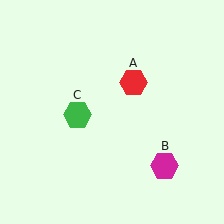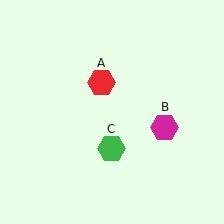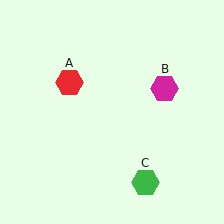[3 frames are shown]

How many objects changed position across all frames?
3 objects changed position: red hexagon (object A), magenta hexagon (object B), green hexagon (object C).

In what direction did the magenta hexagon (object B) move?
The magenta hexagon (object B) moved up.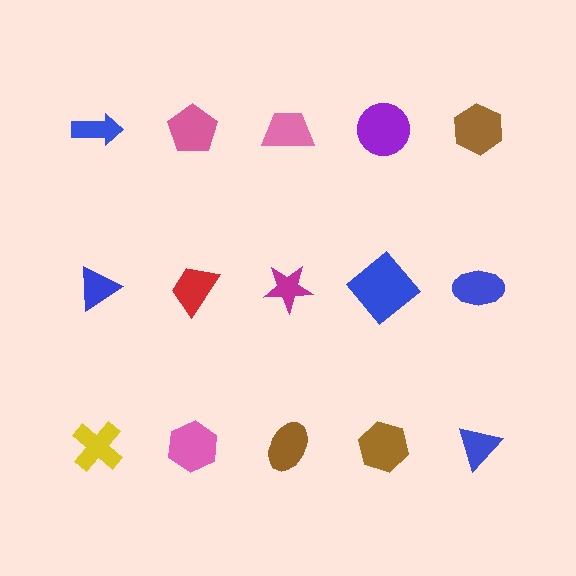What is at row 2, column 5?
A blue ellipse.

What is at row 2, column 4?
A blue diamond.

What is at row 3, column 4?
A brown hexagon.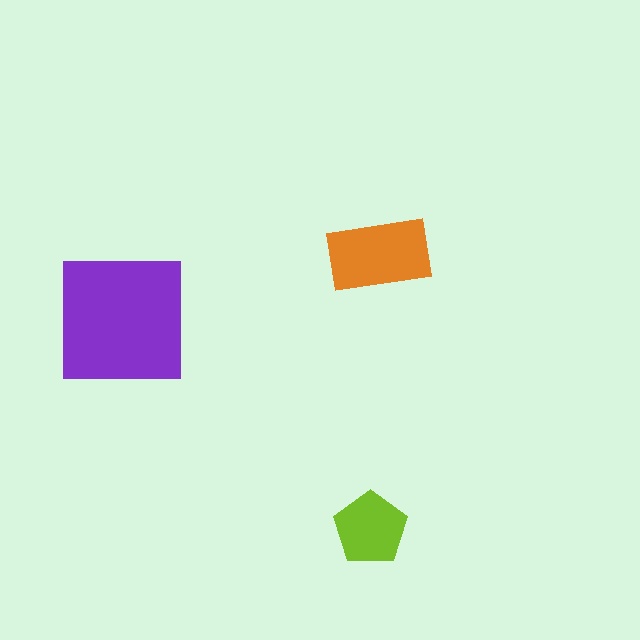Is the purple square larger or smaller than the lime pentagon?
Larger.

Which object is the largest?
The purple square.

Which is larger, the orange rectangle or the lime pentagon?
The orange rectangle.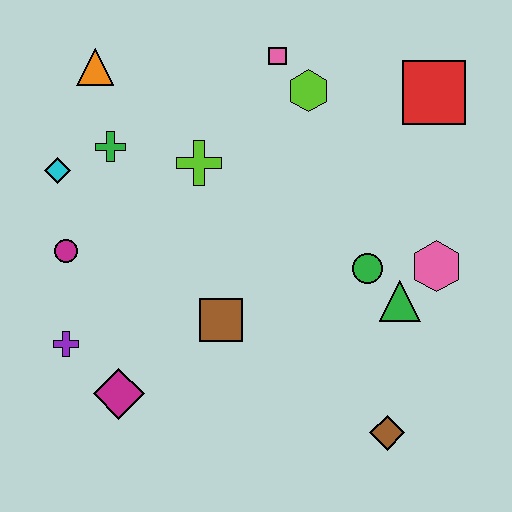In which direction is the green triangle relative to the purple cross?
The green triangle is to the right of the purple cross.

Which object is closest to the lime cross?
The green cross is closest to the lime cross.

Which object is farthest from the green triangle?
The orange triangle is farthest from the green triangle.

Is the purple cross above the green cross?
No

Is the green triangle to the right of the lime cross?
Yes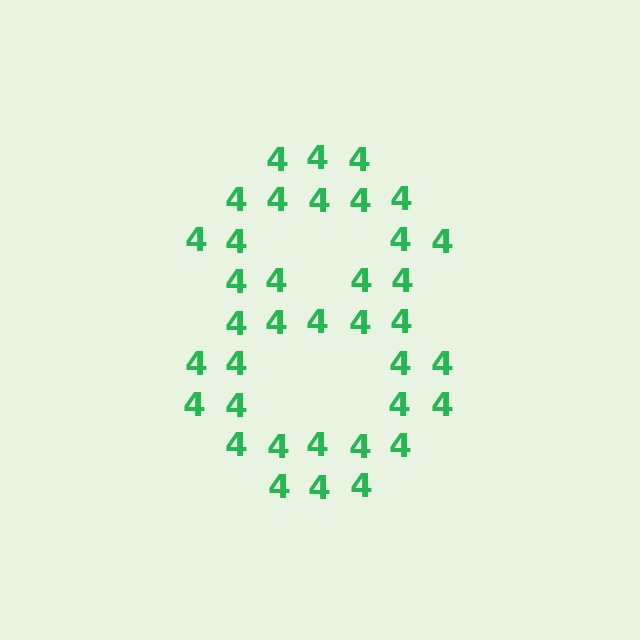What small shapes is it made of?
It is made of small digit 4's.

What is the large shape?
The large shape is the digit 8.